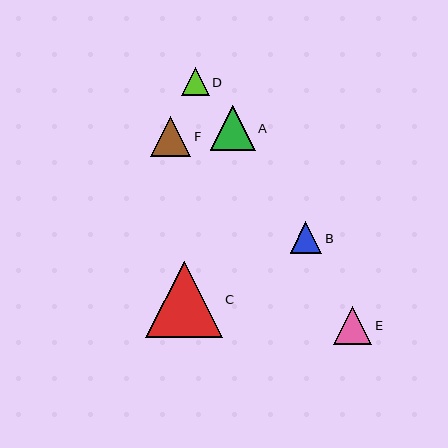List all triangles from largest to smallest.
From largest to smallest: C, A, F, E, B, D.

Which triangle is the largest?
Triangle C is the largest with a size of approximately 77 pixels.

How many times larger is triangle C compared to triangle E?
Triangle C is approximately 2.0 times the size of triangle E.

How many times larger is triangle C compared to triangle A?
Triangle C is approximately 1.7 times the size of triangle A.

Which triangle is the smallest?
Triangle D is the smallest with a size of approximately 28 pixels.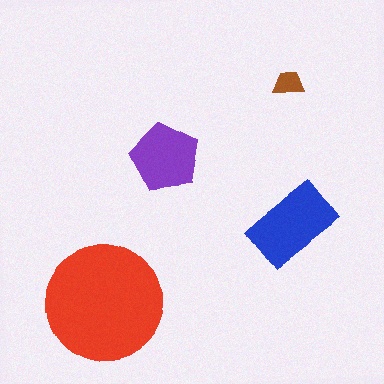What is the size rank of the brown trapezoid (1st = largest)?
4th.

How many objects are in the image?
There are 4 objects in the image.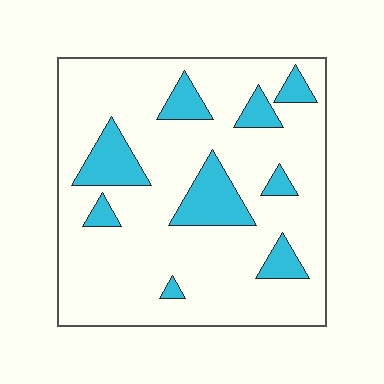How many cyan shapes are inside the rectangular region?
9.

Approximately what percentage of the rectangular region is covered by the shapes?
Approximately 20%.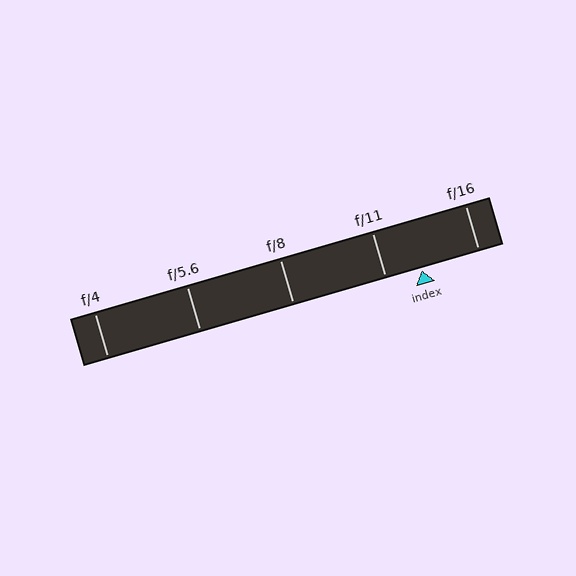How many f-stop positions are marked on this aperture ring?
There are 5 f-stop positions marked.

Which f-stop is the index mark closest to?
The index mark is closest to f/11.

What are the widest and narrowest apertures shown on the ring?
The widest aperture shown is f/4 and the narrowest is f/16.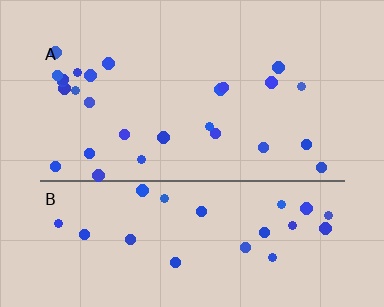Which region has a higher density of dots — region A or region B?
A (the top).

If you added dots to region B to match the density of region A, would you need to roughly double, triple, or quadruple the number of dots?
Approximately double.